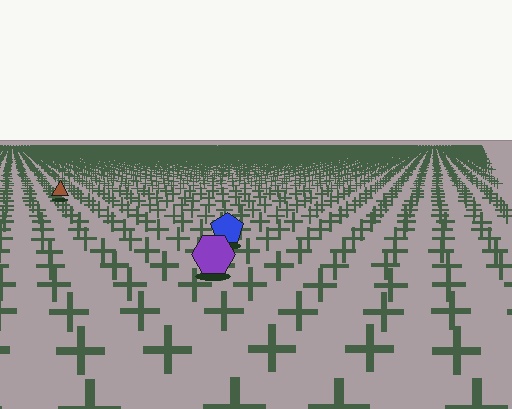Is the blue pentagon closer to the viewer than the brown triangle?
Yes. The blue pentagon is closer — you can tell from the texture gradient: the ground texture is coarser near it.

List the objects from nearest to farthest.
From nearest to farthest: the purple hexagon, the blue pentagon, the brown triangle.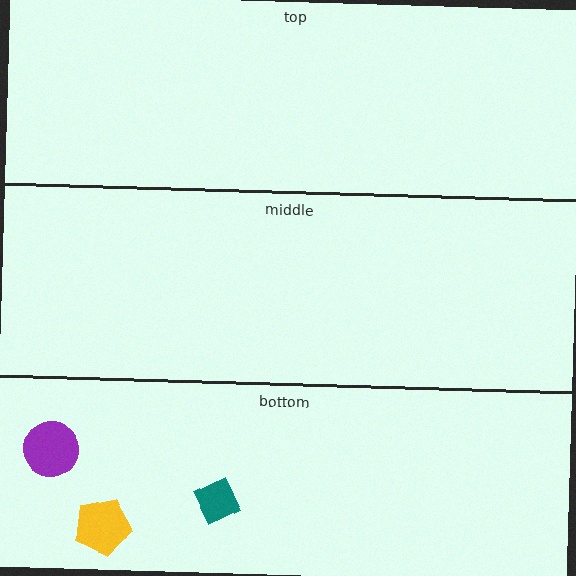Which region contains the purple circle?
The bottom region.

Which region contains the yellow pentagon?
The bottom region.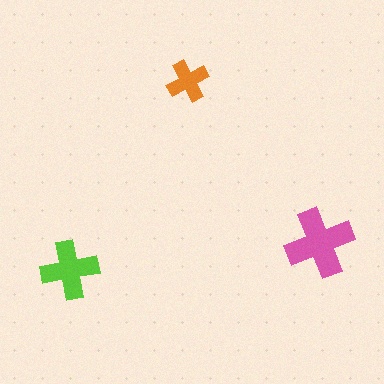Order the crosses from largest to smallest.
the pink one, the lime one, the orange one.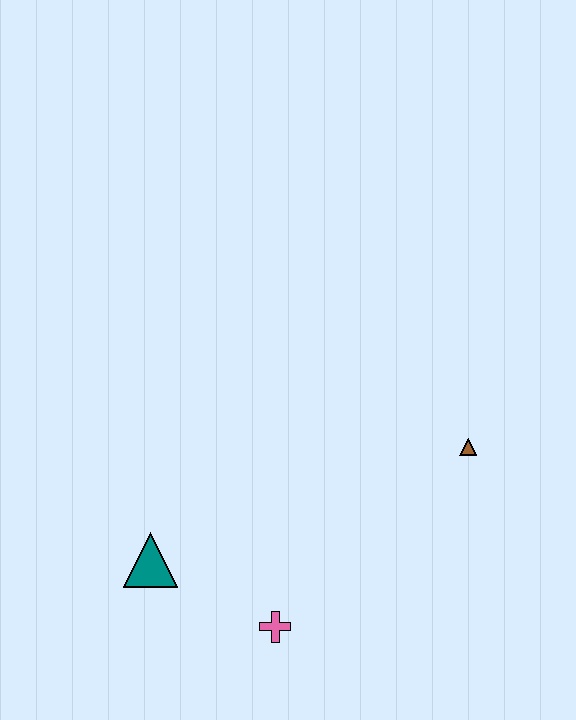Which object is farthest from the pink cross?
The brown triangle is farthest from the pink cross.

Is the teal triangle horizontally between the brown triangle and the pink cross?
No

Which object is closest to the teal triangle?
The pink cross is closest to the teal triangle.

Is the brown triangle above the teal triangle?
Yes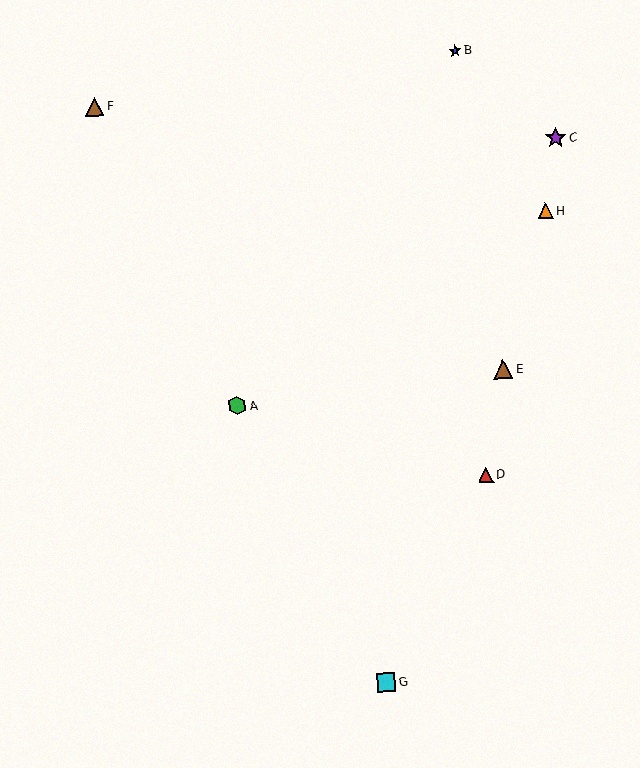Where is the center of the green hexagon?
The center of the green hexagon is at (237, 406).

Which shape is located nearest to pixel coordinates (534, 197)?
The orange triangle (labeled H) at (545, 211) is nearest to that location.